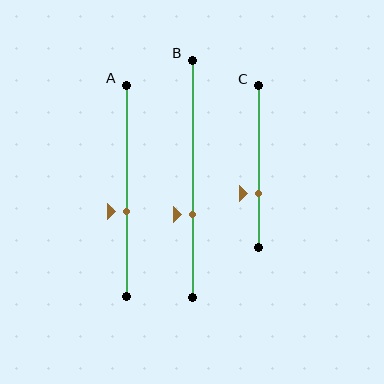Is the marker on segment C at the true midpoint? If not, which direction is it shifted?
No, the marker on segment C is shifted downward by about 17% of the segment length.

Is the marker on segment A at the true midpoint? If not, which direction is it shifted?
No, the marker on segment A is shifted downward by about 10% of the segment length.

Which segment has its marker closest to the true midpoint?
Segment A has its marker closest to the true midpoint.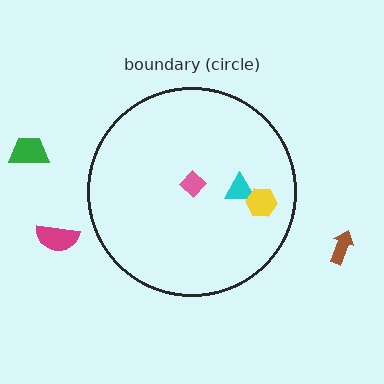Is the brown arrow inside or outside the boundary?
Outside.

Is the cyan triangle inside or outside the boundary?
Inside.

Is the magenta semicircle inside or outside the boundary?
Outside.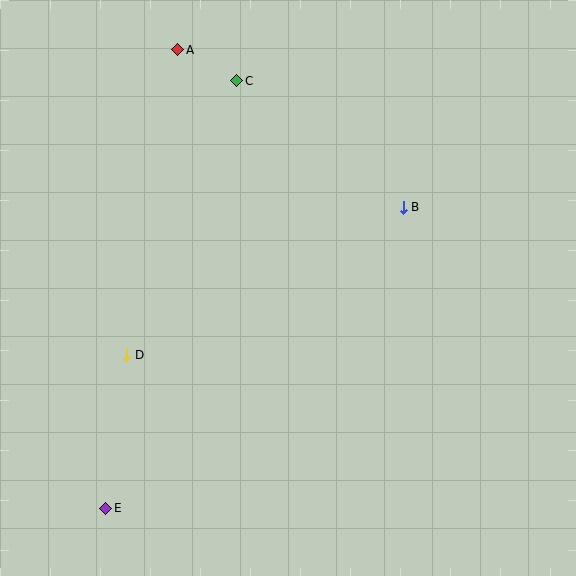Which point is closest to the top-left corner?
Point A is closest to the top-left corner.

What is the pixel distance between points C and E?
The distance between C and E is 447 pixels.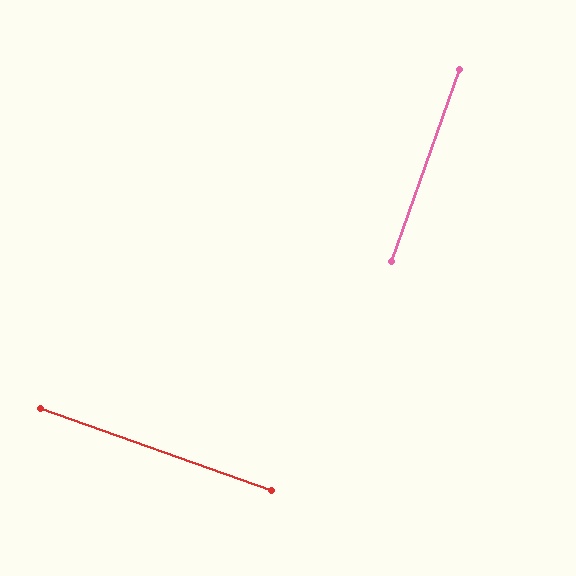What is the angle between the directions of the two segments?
Approximately 90 degrees.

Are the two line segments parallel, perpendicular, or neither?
Perpendicular — they meet at approximately 90°.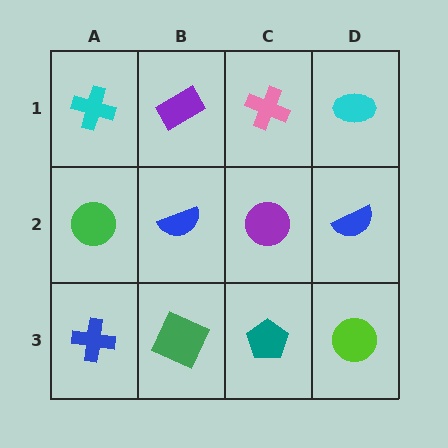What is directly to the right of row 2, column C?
A blue semicircle.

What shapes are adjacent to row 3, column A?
A green circle (row 2, column A), a green square (row 3, column B).